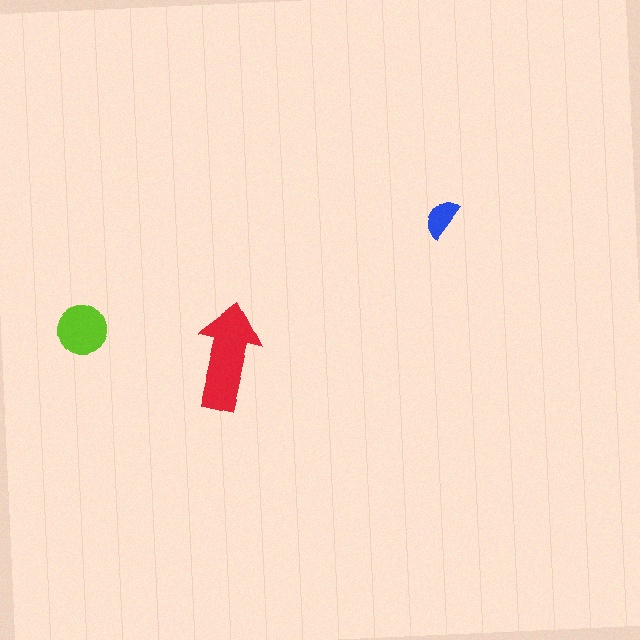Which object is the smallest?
The blue semicircle.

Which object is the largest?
The red arrow.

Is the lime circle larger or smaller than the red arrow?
Smaller.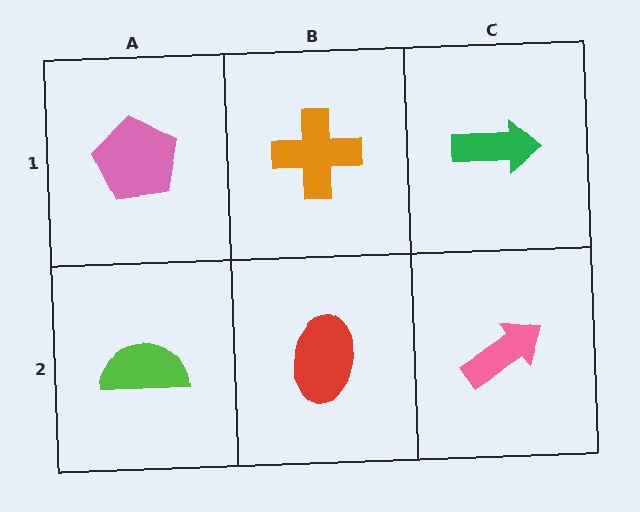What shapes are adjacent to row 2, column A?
A pink pentagon (row 1, column A), a red ellipse (row 2, column B).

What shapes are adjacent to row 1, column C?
A pink arrow (row 2, column C), an orange cross (row 1, column B).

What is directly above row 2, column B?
An orange cross.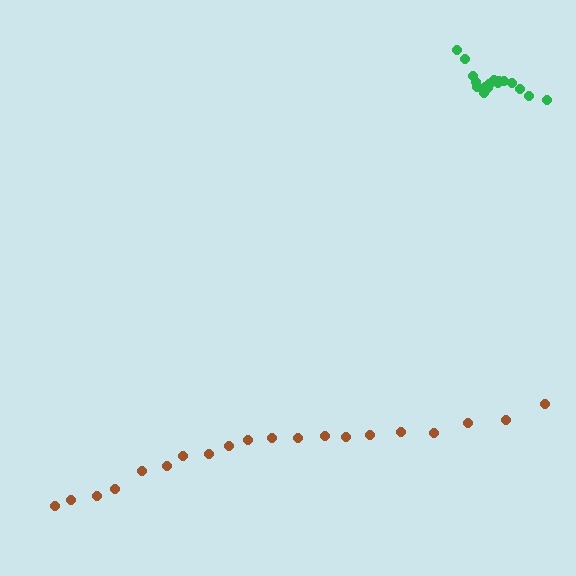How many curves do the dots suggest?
There are 2 distinct paths.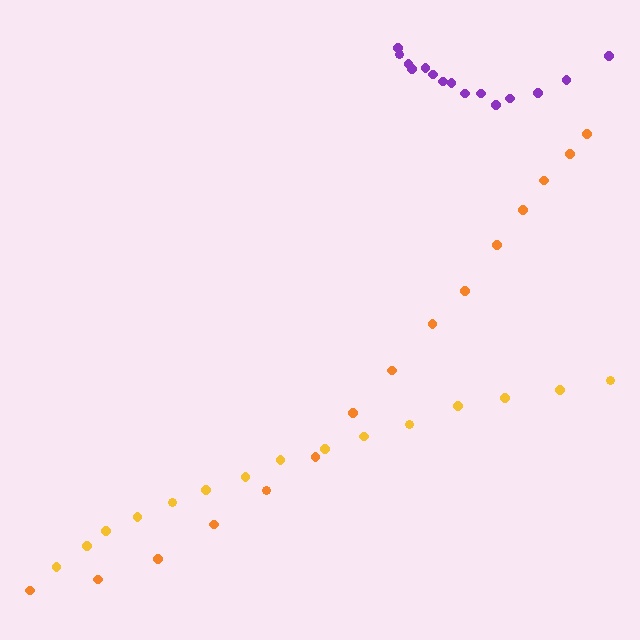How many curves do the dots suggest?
There are 3 distinct paths.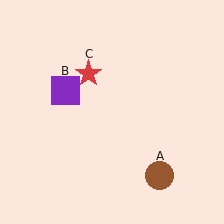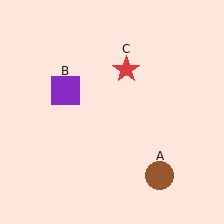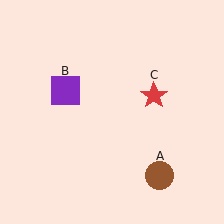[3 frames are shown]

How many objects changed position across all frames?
1 object changed position: red star (object C).